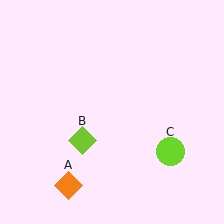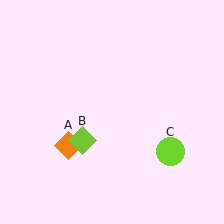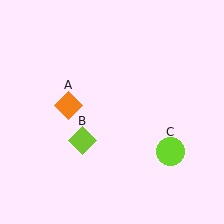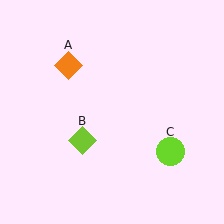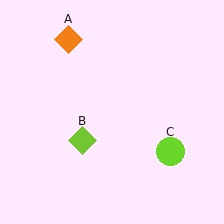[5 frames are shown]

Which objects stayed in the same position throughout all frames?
Lime diamond (object B) and lime circle (object C) remained stationary.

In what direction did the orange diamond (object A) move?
The orange diamond (object A) moved up.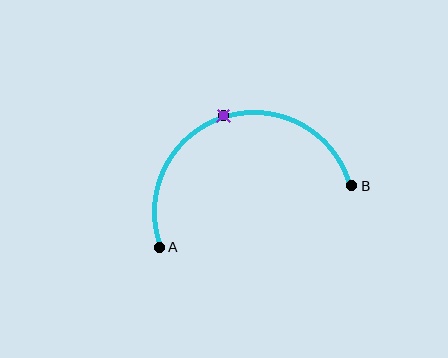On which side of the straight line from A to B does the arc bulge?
The arc bulges above the straight line connecting A and B.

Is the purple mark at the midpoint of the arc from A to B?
Yes. The purple mark lies on the arc at equal arc-length from both A and B — it is the arc midpoint.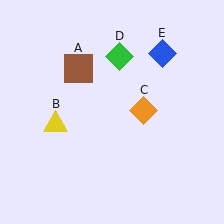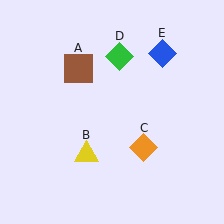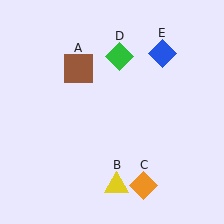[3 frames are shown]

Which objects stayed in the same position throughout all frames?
Brown square (object A) and green diamond (object D) and blue diamond (object E) remained stationary.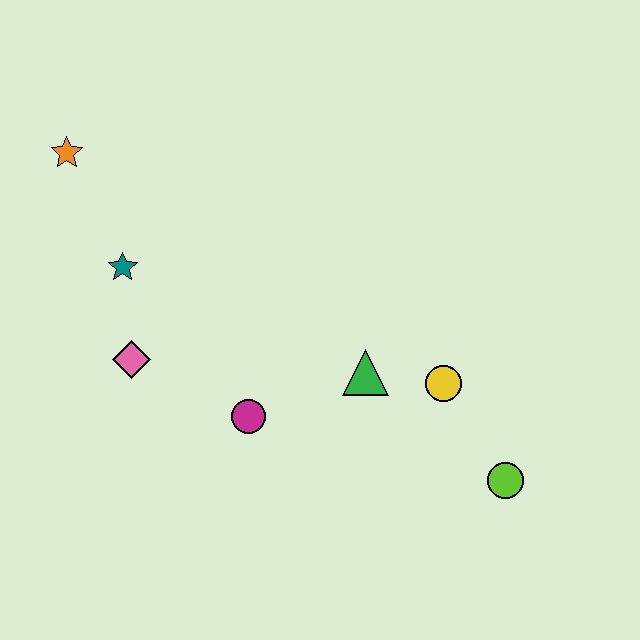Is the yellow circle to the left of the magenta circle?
No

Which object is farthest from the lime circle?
The orange star is farthest from the lime circle.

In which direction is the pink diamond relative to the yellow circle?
The pink diamond is to the left of the yellow circle.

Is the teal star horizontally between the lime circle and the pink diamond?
No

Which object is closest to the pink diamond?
The teal star is closest to the pink diamond.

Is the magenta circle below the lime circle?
No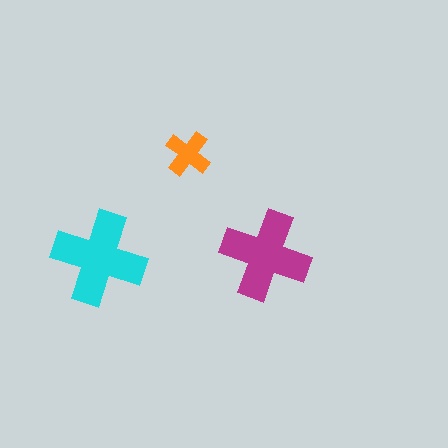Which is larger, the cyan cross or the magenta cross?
The cyan one.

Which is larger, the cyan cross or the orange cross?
The cyan one.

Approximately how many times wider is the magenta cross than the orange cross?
About 2 times wider.